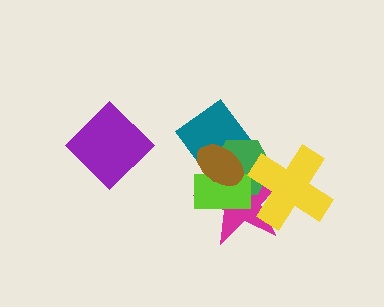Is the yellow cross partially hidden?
No, no other shape covers it.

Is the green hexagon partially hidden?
Yes, it is partially covered by another shape.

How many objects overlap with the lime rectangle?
4 objects overlap with the lime rectangle.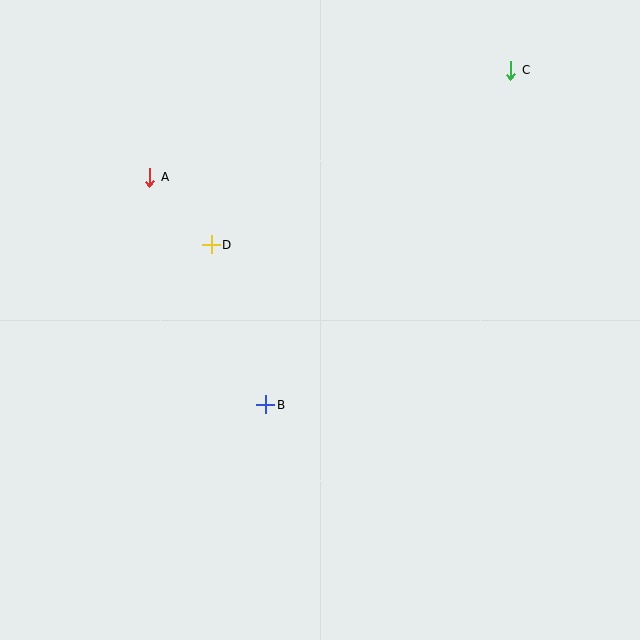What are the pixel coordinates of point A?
Point A is at (150, 177).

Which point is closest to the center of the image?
Point B at (266, 405) is closest to the center.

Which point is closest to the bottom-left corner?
Point B is closest to the bottom-left corner.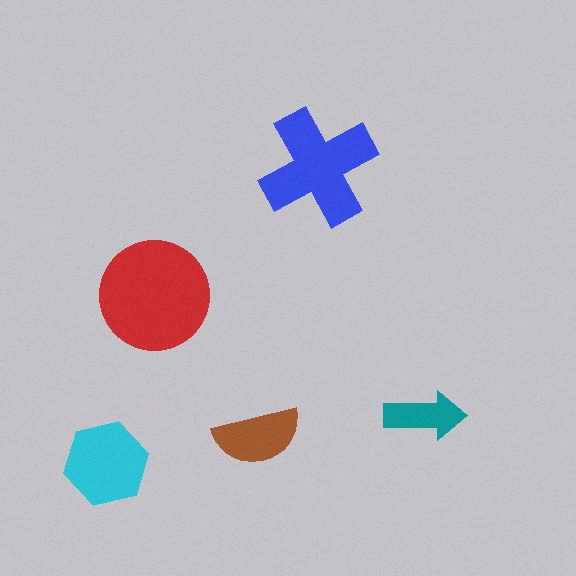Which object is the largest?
The red circle.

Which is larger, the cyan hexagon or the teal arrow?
The cyan hexagon.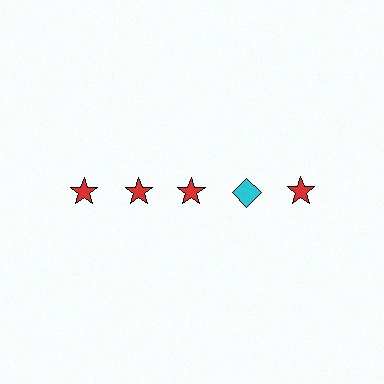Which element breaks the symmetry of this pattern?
The cyan diamond in the top row, second from right column breaks the symmetry. All other shapes are red stars.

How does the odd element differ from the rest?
It differs in both color (cyan instead of red) and shape (diamond instead of star).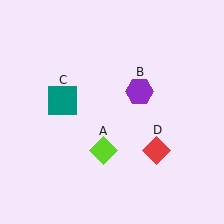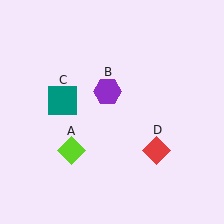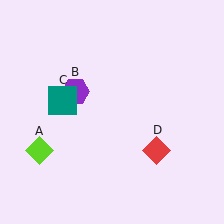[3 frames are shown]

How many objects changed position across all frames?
2 objects changed position: lime diamond (object A), purple hexagon (object B).